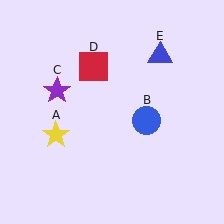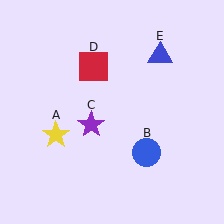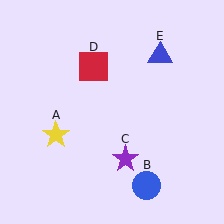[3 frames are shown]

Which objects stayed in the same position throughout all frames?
Yellow star (object A) and red square (object D) and blue triangle (object E) remained stationary.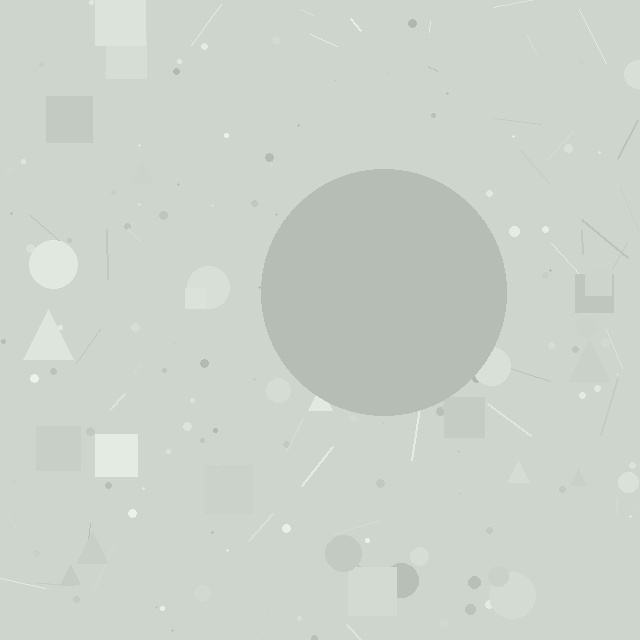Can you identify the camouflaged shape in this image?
The camouflaged shape is a circle.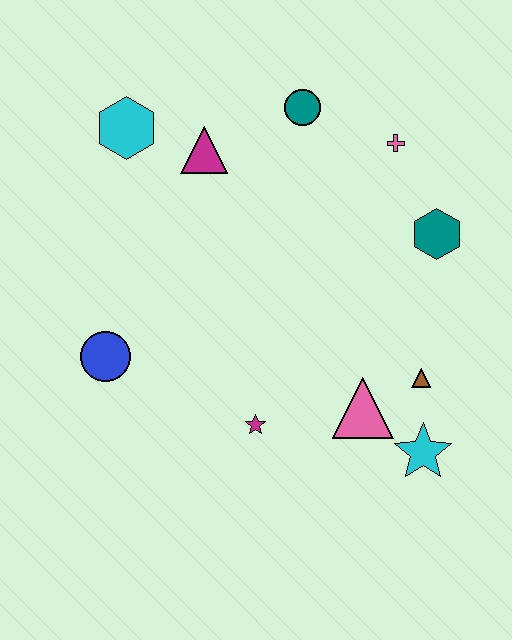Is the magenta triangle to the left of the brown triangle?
Yes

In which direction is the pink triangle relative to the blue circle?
The pink triangle is to the right of the blue circle.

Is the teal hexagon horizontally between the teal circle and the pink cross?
No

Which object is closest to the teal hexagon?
The pink cross is closest to the teal hexagon.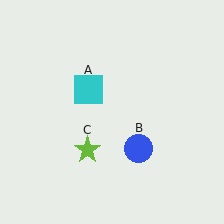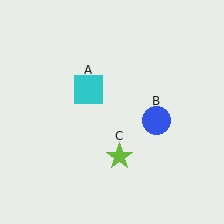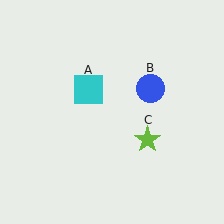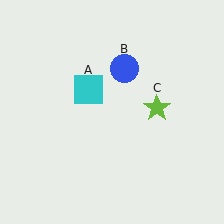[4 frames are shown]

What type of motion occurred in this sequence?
The blue circle (object B), lime star (object C) rotated counterclockwise around the center of the scene.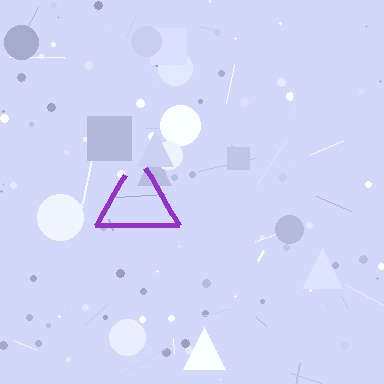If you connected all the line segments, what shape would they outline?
They would outline a triangle.